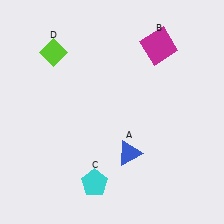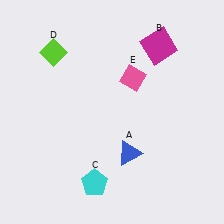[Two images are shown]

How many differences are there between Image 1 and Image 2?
There is 1 difference between the two images.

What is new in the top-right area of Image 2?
A pink diamond (E) was added in the top-right area of Image 2.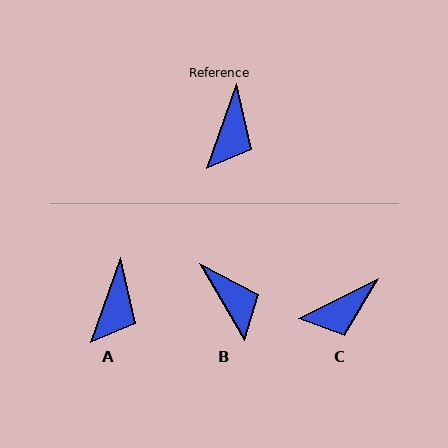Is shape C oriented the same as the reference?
No, it is off by about 43 degrees.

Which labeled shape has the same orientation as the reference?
A.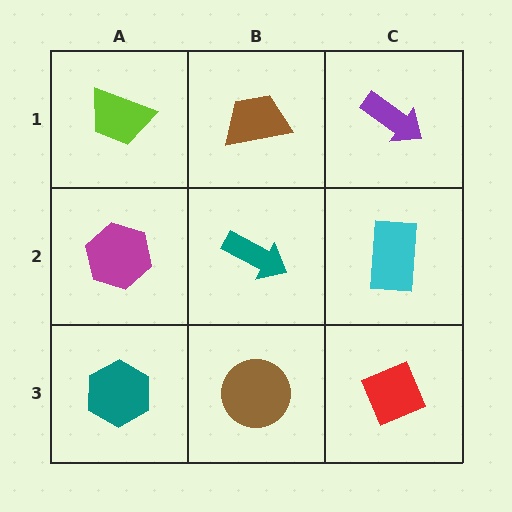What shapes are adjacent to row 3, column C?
A cyan rectangle (row 2, column C), a brown circle (row 3, column B).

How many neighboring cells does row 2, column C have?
3.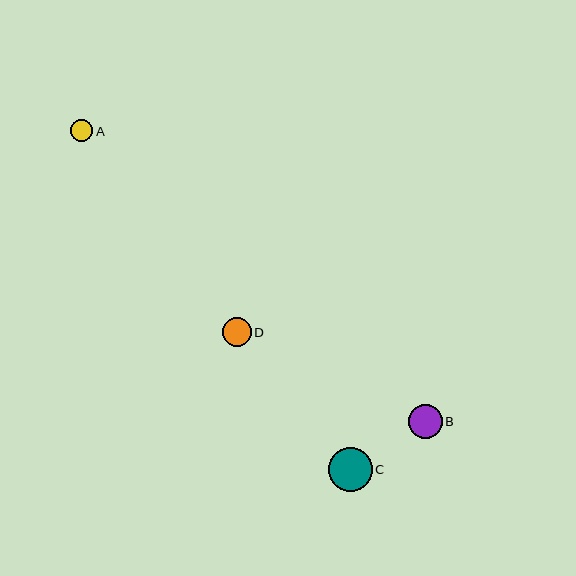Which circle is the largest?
Circle C is the largest with a size of approximately 44 pixels.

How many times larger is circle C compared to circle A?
Circle C is approximately 1.9 times the size of circle A.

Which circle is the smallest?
Circle A is the smallest with a size of approximately 23 pixels.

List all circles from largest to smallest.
From largest to smallest: C, B, D, A.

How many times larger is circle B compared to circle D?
Circle B is approximately 1.2 times the size of circle D.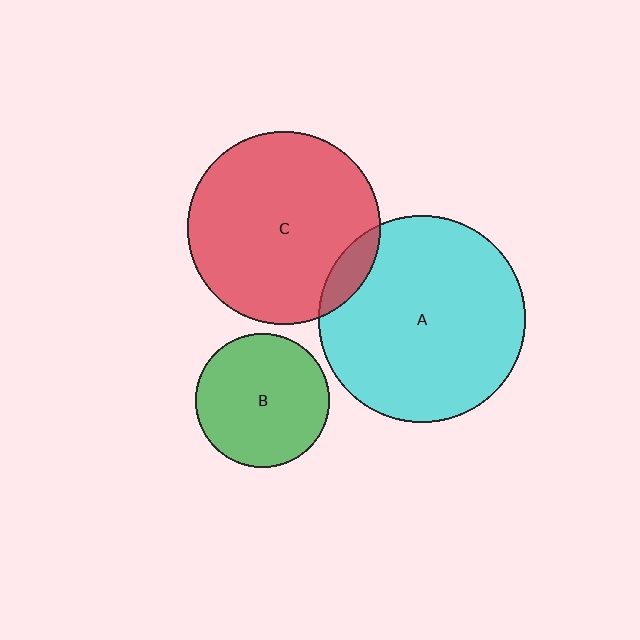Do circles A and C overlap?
Yes.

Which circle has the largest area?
Circle A (cyan).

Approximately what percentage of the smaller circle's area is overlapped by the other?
Approximately 10%.